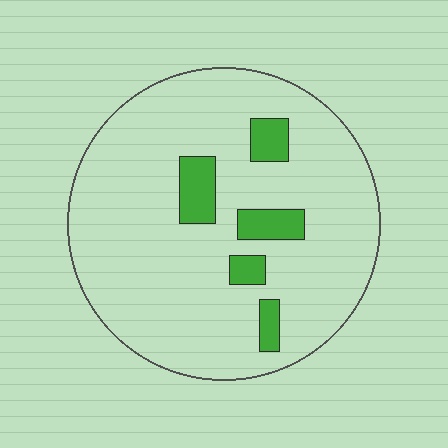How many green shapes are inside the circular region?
5.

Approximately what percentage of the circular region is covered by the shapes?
Approximately 10%.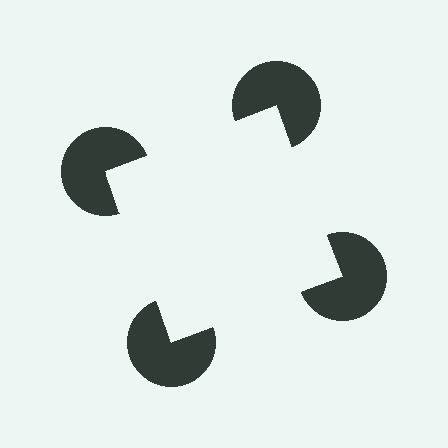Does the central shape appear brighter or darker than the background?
It typically appears slightly brighter than the background, even though no actual brightness change is drawn.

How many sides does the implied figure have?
4 sides.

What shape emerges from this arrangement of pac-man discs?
An illusory square — its edges are inferred from the aligned wedge cuts in the pac-man discs, not physically drawn.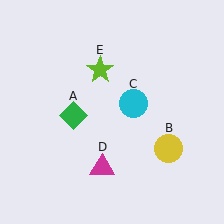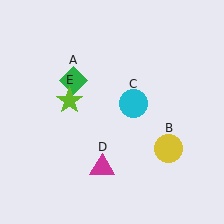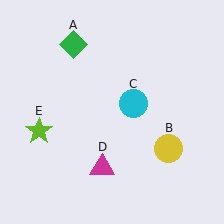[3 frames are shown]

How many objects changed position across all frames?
2 objects changed position: green diamond (object A), lime star (object E).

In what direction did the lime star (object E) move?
The lime star (object E) moved down and to the left.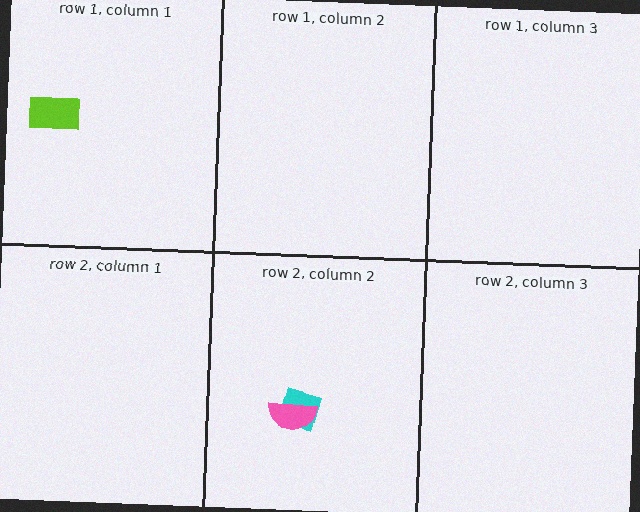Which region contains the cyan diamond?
The row 2, column 2 region.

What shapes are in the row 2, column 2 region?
The cyan diamond, the pink semicircle.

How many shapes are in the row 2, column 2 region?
2.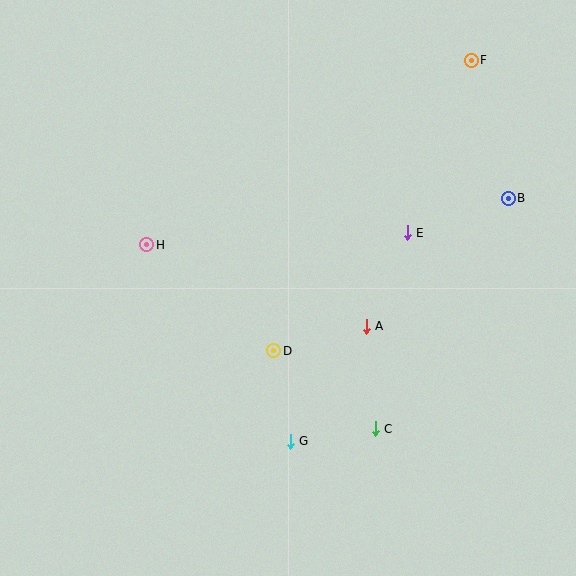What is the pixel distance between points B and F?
The distance between B and F is 143 pixels.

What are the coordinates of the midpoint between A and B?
The midpoint between A and B is at (437, 262).